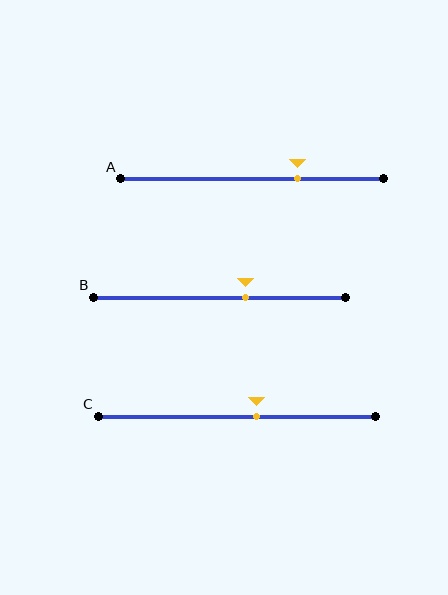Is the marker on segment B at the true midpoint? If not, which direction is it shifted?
No, the marker on segment B is shifted to the right by about 10% of the segment length.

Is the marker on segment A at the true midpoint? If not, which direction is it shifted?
No, the marker on segment A is shifted to the right by about 17% of the segment length.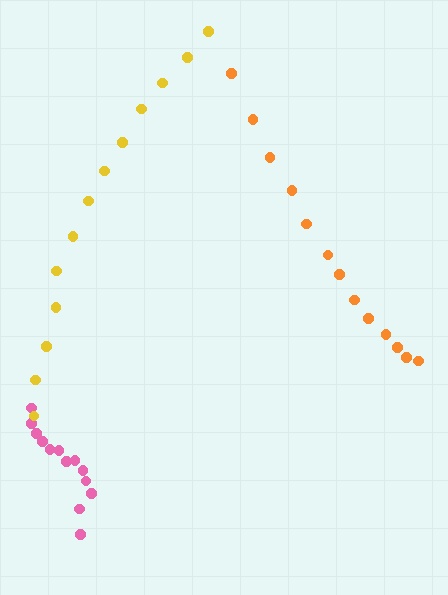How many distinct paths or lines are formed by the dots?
There are 3 distinct paths.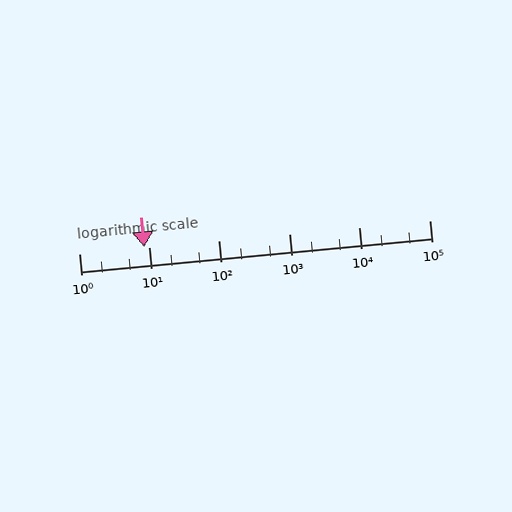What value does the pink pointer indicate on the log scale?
The pointer indicates approximately 8.4.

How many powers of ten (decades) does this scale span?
The scale spans 5 decades, from 1 to 100000.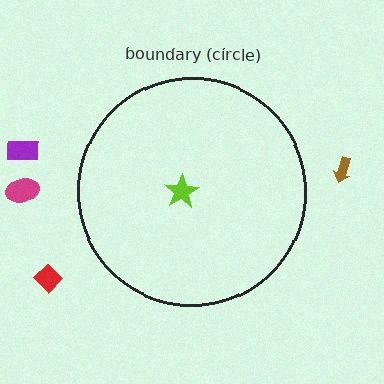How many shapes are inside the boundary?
1 inside, 4 outside.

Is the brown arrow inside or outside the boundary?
Outside.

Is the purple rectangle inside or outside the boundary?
Outside.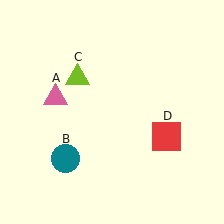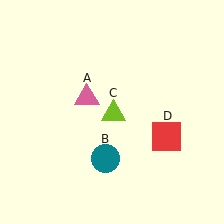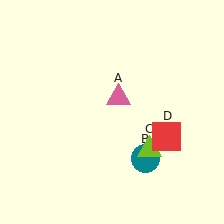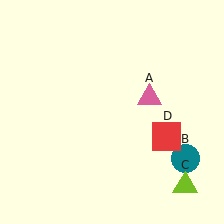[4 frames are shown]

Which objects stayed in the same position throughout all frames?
Red square (object D) remained stationary.